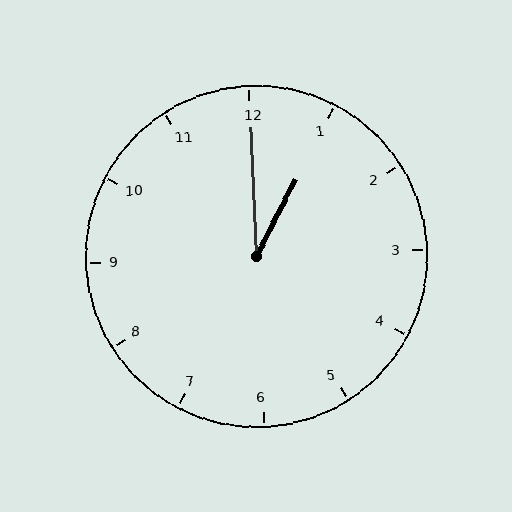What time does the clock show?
1:00.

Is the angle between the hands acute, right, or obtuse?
It is acute.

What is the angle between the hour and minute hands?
Approximately 30 degrees.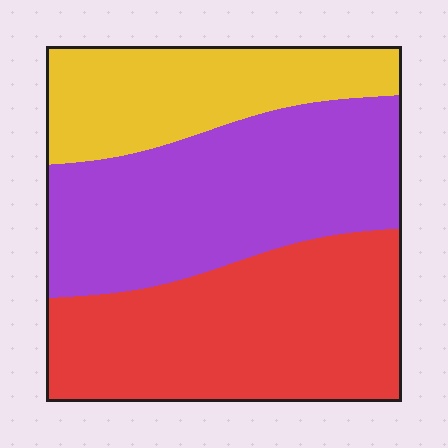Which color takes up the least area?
Yellow, at roughly 25%.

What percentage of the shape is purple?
Purple takes up about three eighths (3/8) of the shape.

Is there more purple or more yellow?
Purple.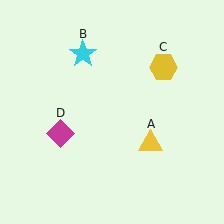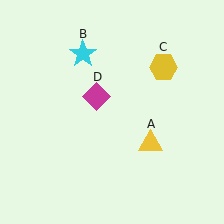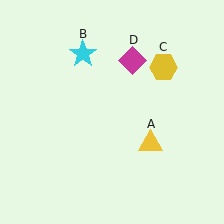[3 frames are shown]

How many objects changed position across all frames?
1 object changed position: magenta diamond (object D).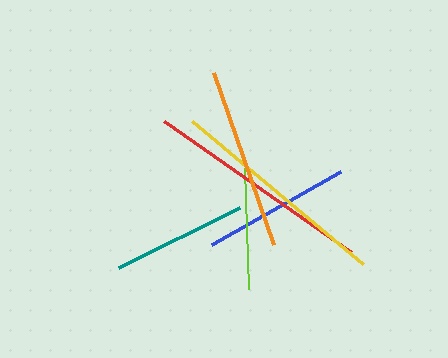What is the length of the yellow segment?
The yellow segment is approximately 223 pixels long.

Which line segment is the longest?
The red line is the longest at approximately 229 pixels.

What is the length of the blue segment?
The blue segment is approximately 148 pixels long.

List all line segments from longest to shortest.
From longest to shortest: red, yellow, orange, blue, teal, lime.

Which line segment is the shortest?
The lime line is the shortest at approximately 120 pixels.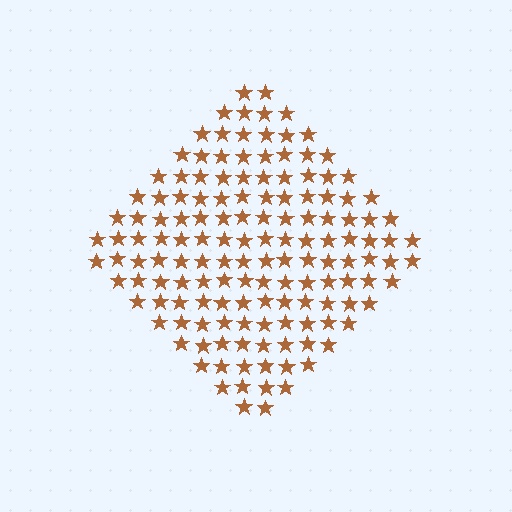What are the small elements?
The small elements are stars.